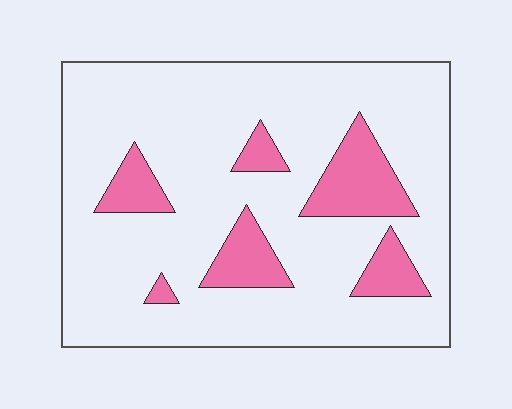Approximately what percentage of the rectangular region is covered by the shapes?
Approximately 15%.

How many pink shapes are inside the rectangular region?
6.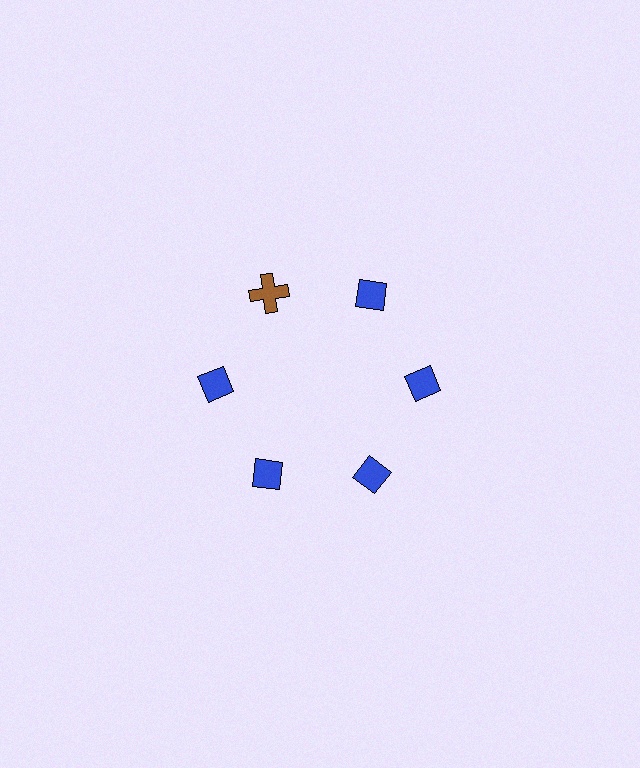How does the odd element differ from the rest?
It differs in both color (brown instead of blue) and shape (cross instead of diamond).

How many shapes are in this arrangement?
There are 6 shapes arranged in a ring pattern.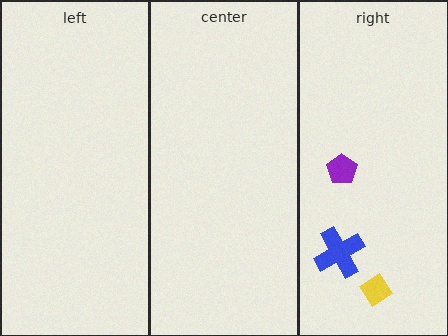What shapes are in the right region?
The purple pentagon, the blue cross, the yellow diamond.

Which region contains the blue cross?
The right region.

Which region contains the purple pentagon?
The right region.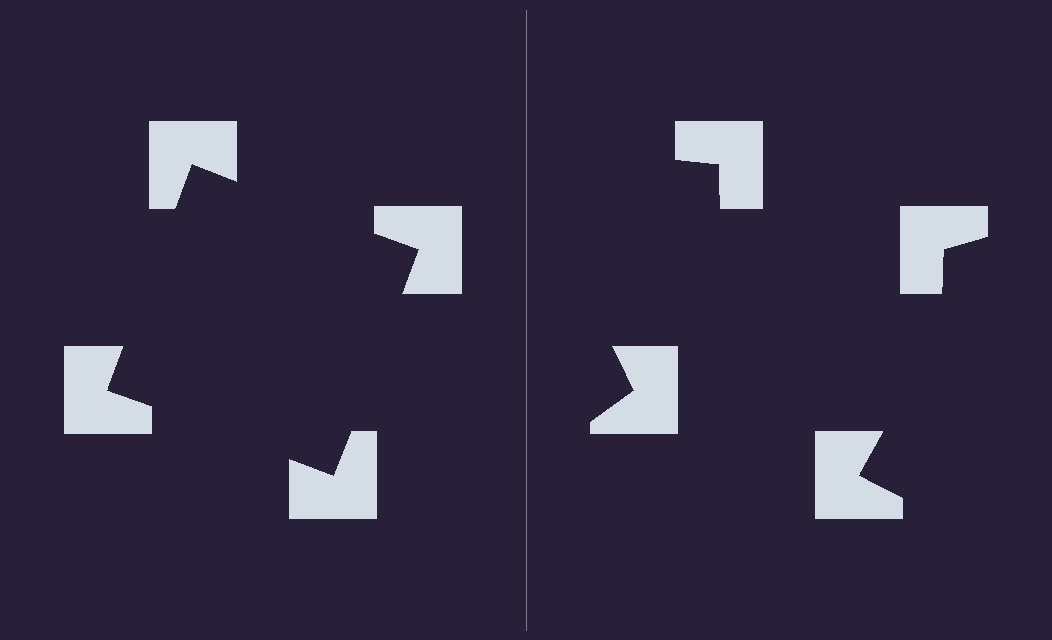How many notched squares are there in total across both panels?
8 — 4 on each side.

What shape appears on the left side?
An illusory square.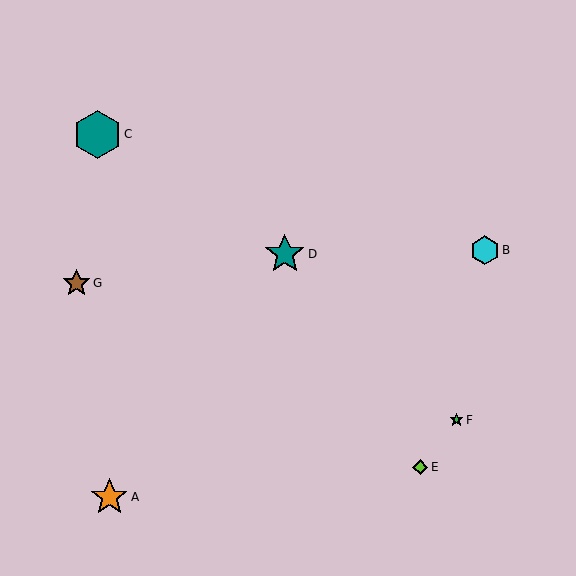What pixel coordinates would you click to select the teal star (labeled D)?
Click at (285, 254) to select the teal star D.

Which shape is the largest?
The teal hexagon (labeled C) is the largest.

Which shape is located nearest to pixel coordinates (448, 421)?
The green star (labeled F) at (457, 420) is nearest to that location.